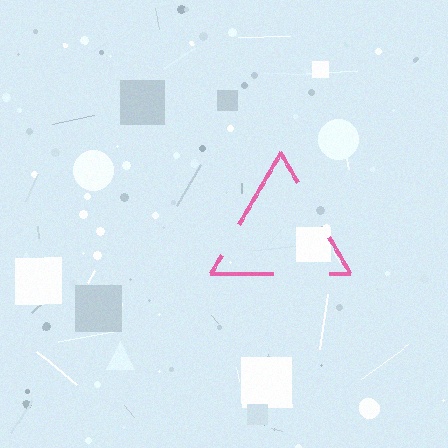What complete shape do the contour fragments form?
The contour fragments form a triangle.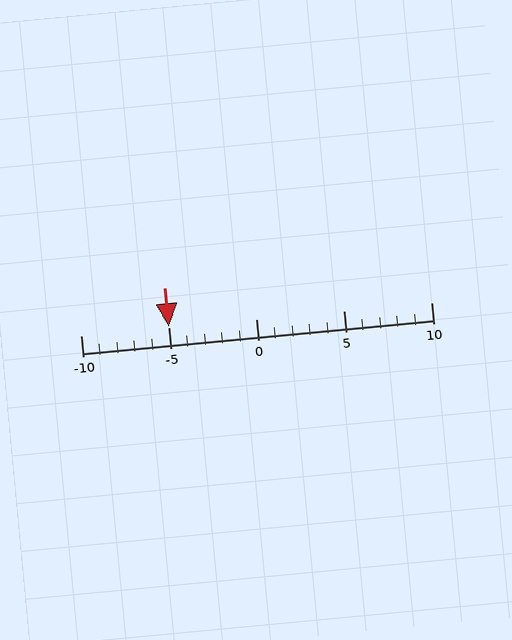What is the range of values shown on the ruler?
The ruler shows values from -10 to 10.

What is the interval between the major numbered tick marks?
The major tick marks are spaced 5 units apart.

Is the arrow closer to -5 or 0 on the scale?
The arrow is closer to -5.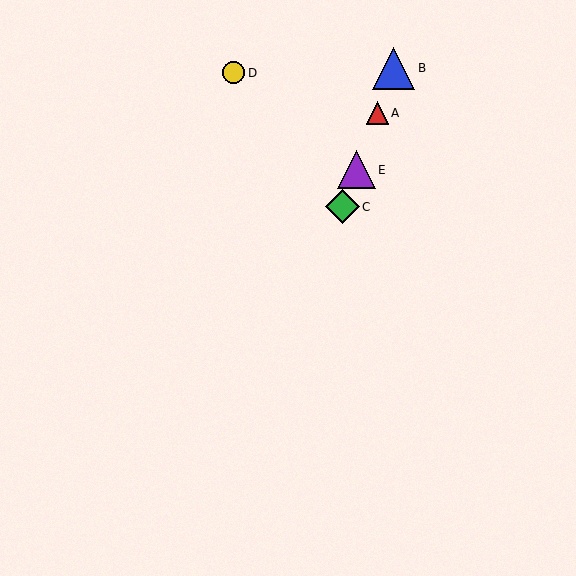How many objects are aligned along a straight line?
4 objects (A, B, C, E) are aligned along a straight line.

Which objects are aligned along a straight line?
Objects A, B, C, E are aligned along a straight line.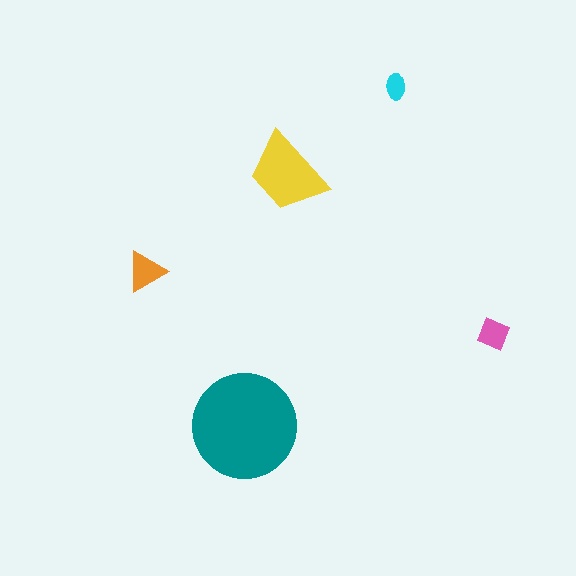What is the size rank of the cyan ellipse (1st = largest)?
5th.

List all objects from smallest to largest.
The cyan ellipse, the pink diamond, the orange triangle, the yellow trapezoid, the teal circle.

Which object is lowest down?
The teal circle is bottommost.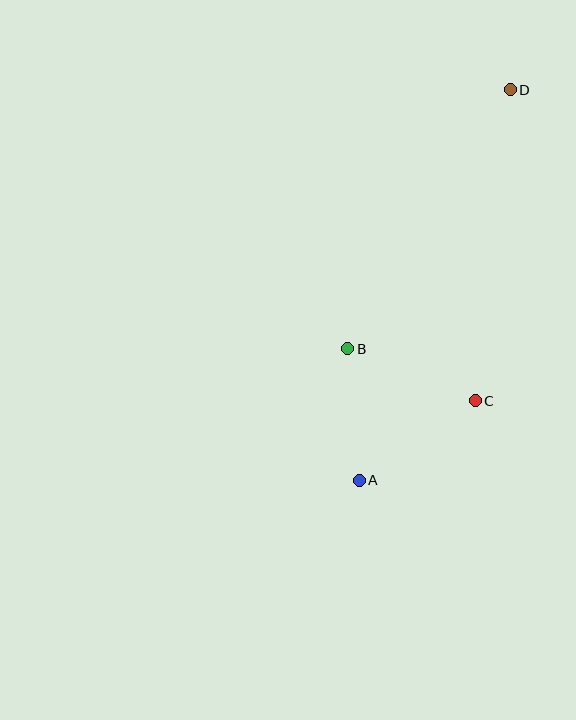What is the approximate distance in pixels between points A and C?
The distance between A and C is approximately 141 pixels.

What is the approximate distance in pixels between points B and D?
The distance between B and D is approximately 306 pixels.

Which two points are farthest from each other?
Points A and D are farthest from each other.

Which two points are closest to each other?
Points A and B are closest to each other.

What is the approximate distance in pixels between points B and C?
The distance between B and C is approximately 138 pixels.